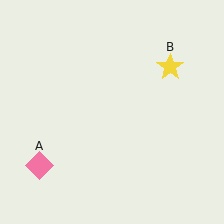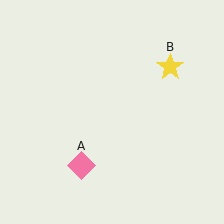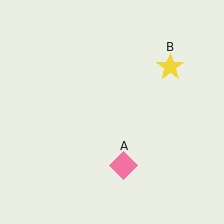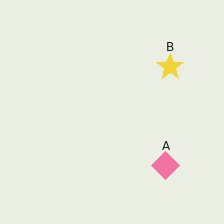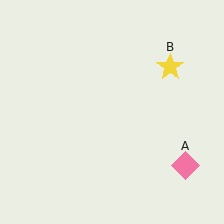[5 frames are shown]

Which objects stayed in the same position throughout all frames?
Yellow star (object B) remained stationary.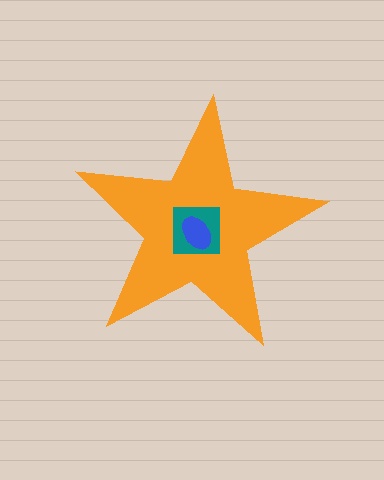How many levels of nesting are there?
3.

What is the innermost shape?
The blue ellipse.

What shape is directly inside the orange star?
The teal square.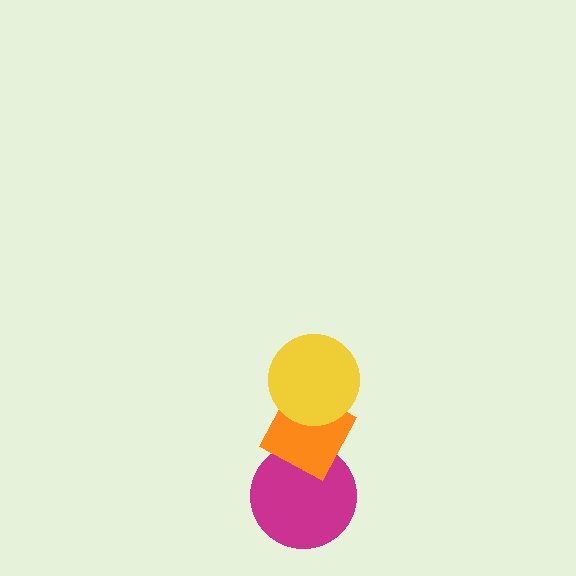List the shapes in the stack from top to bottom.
From top to bottom: the yellow circle, the orange diamond, the magenta circle.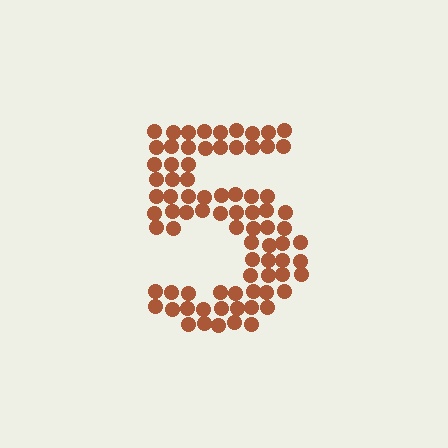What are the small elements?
The small elements are circles.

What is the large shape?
The large shape is the digit 5.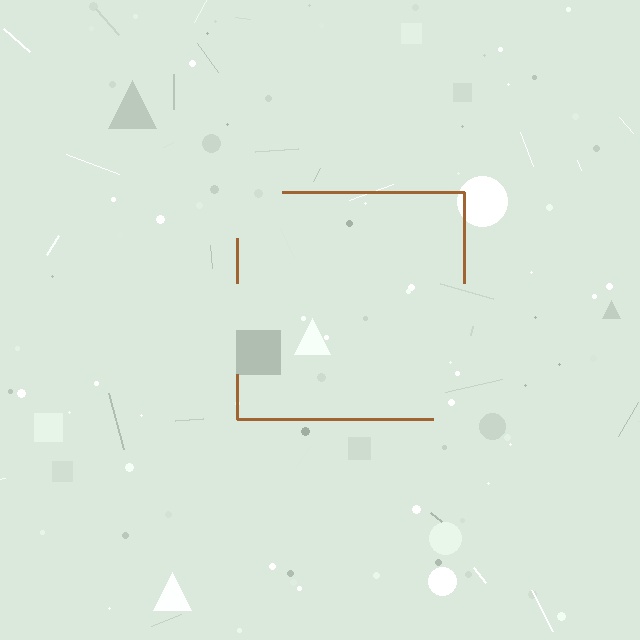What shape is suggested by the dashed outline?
The dashed outline suggests a square.